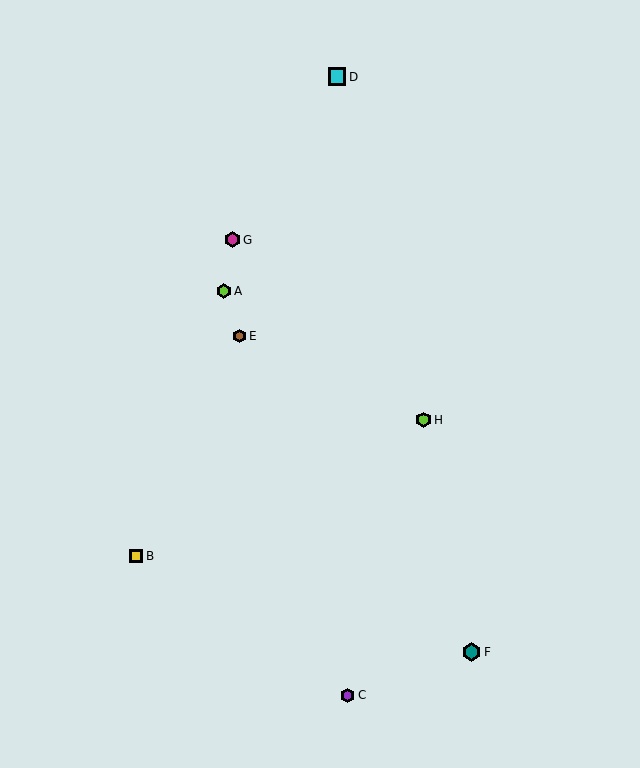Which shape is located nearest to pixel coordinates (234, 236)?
The magenta hexagon (labeled G) at (232, 240) is nearest to that location.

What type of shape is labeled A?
Shape A is a lime hexagon.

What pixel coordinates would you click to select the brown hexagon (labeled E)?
Click at (240, 336) to select the brown hexagon E.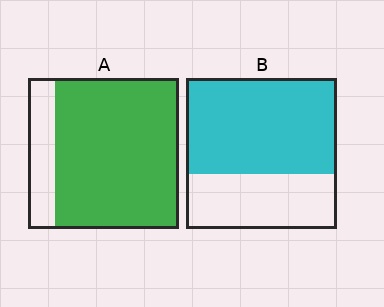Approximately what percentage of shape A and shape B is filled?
A is approximately 80% and B is approximately 65%.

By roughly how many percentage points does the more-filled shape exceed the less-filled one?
By roughly 20 percentage points (A over B).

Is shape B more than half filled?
Yes.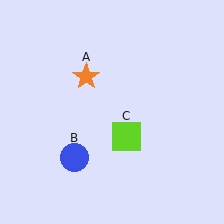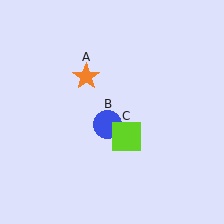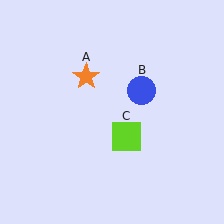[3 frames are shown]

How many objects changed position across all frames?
1 object changed position: blue circle (object B).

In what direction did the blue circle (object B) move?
The blue circle (object B) moved up and to the right.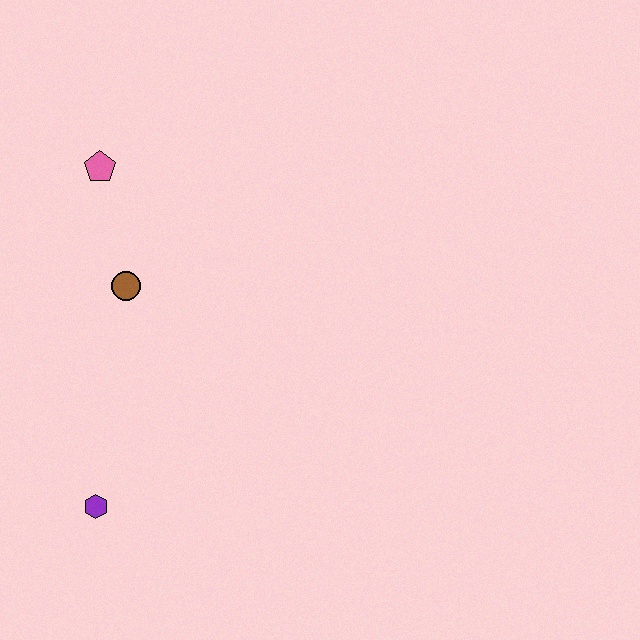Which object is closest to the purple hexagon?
The brown circle is closest to the purple hexagon.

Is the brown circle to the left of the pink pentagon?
No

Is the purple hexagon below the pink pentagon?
Yes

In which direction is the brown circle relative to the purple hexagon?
The brown circle is above the purple hexagon.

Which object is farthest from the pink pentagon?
The purple hexagon is farthest from the pink pentagon.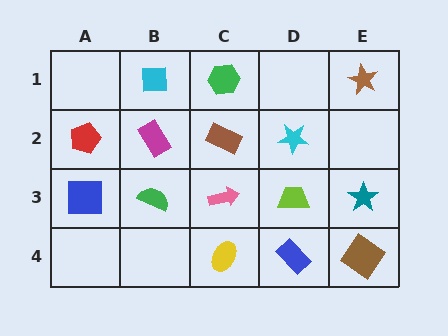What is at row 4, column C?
A yellow ellipse.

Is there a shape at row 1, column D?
No, that cell is empty.